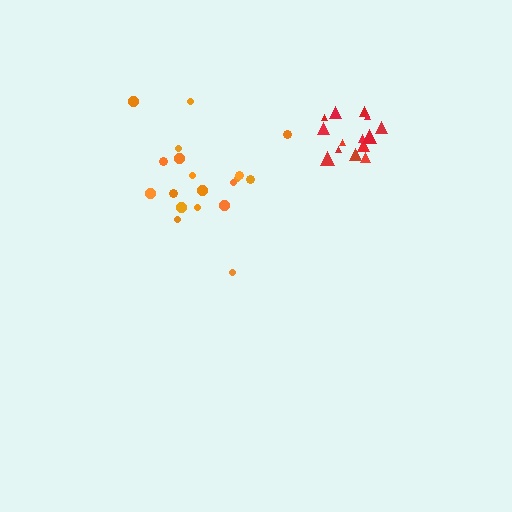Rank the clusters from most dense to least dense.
red, orange.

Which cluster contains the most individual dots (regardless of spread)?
Orange (19).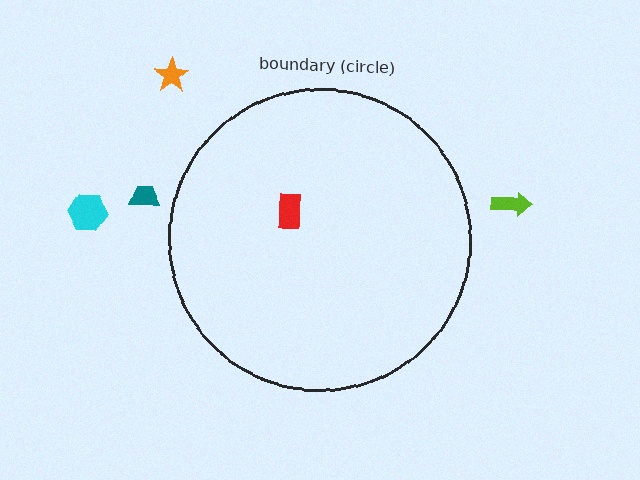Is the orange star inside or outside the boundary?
Outside.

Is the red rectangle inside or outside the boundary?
Inside.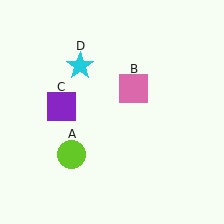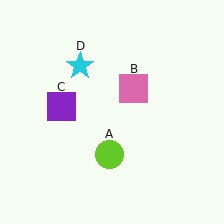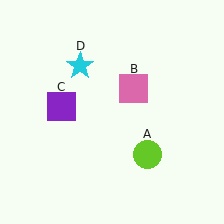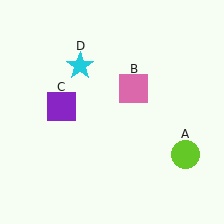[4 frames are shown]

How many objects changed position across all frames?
1 object changed position: lime circle (object A).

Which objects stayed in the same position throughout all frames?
Pink square (object B) and purple square (object C) and cyan star (object D) remained stationary.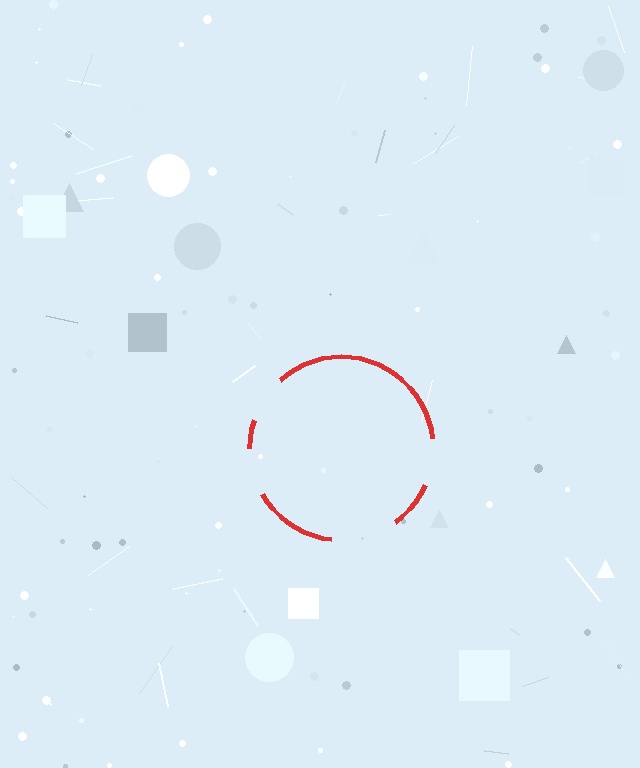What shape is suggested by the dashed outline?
The dashed outline suggests a circle.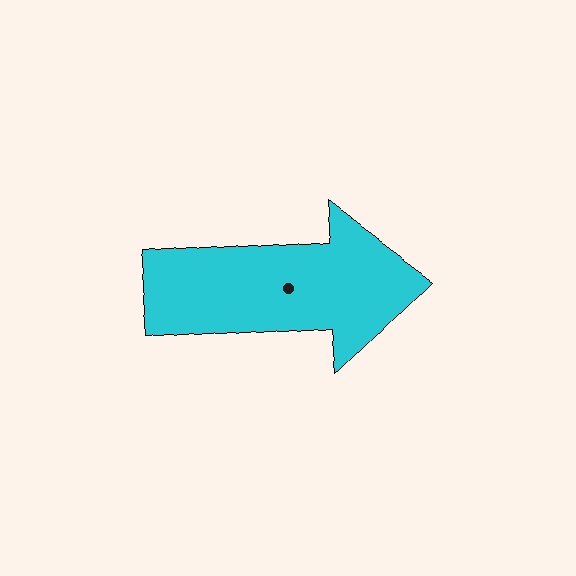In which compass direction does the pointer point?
East.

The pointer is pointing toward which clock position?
Roughly 3 o'clock.